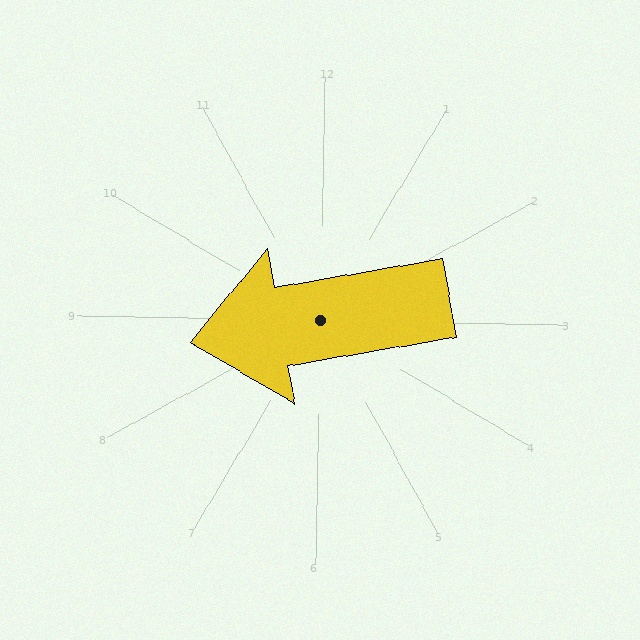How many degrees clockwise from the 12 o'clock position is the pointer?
Approximately 259 degrees.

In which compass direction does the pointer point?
West.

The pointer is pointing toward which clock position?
Roughly 9 o'clock.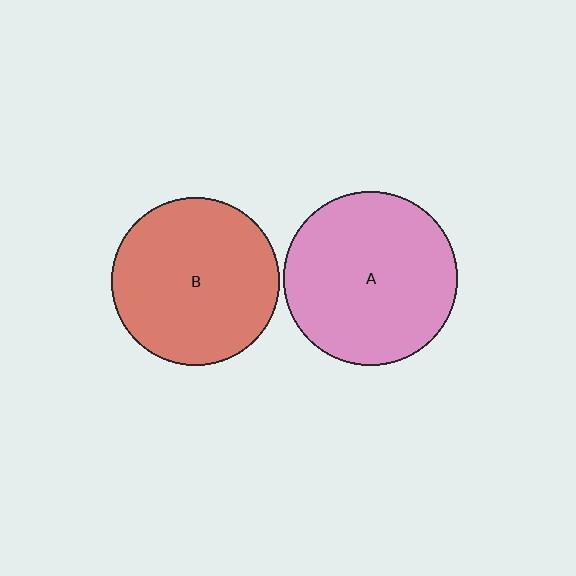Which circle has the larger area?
Circle A (pink).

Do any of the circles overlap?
No, none of the circles overlap.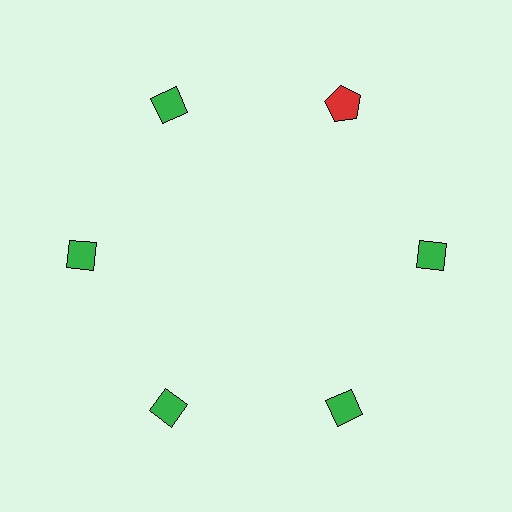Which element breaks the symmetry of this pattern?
The red pentagon at roughly the 1 o'clock position breaks the symmetry. All other shapes are green diamonds.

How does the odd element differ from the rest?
It differs in both color (red instead of green) and shape (pentagon instead of diamond).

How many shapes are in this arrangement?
There are 6 shapes arranged in a ring pattern.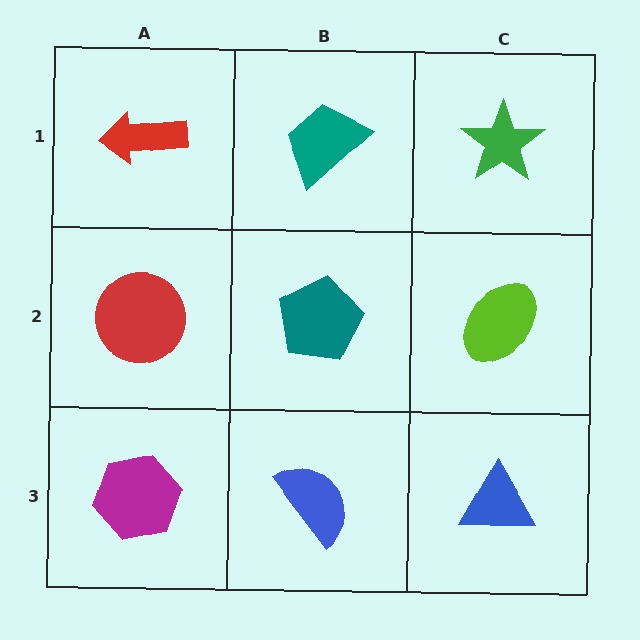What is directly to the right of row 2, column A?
A teal pentagon.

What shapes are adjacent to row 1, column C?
A lime ellipse (row 2, column C), a teal trapezoid (row 1, column B).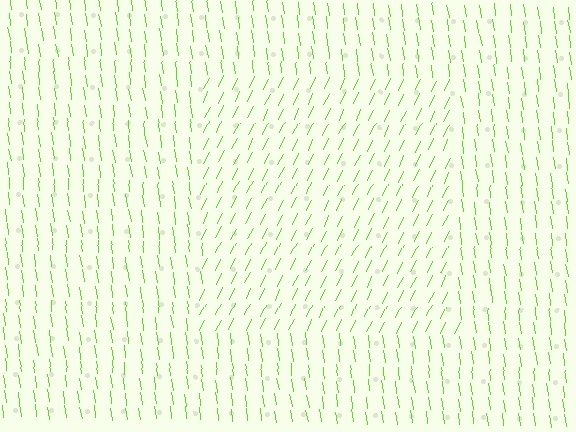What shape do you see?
I see a rectangle.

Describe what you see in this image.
The image is filled with small lime line segments. A rectangle region in the image has lines oriented differently from the surrounding lines, creating a visible texture boundary.